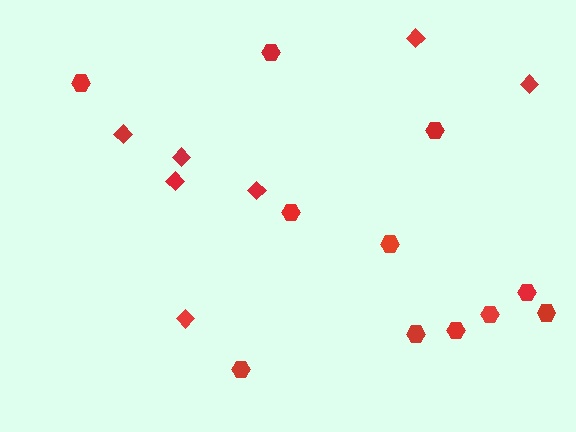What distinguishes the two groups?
There are 2 groups: one group of hexagons (11) and one group of diamonds (7).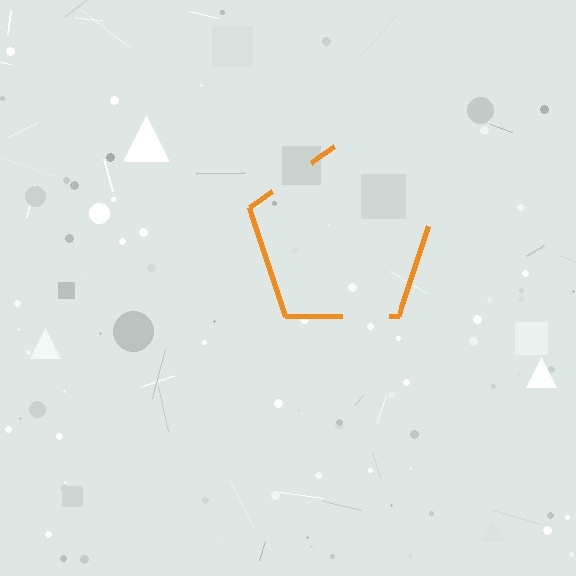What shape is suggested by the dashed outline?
The dashed outline suggests a pentagon.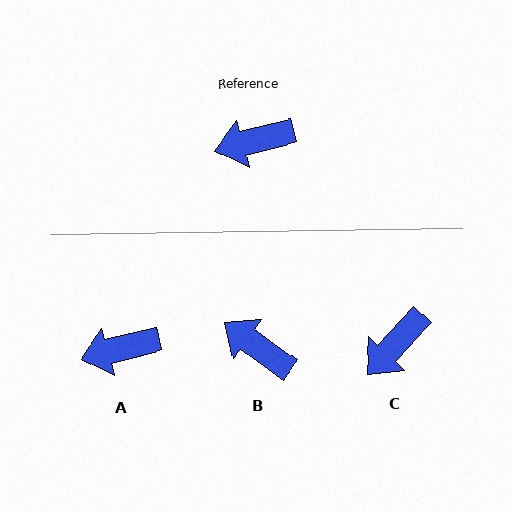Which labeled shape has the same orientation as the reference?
A.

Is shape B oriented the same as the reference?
No, it is off by about 50 degrees.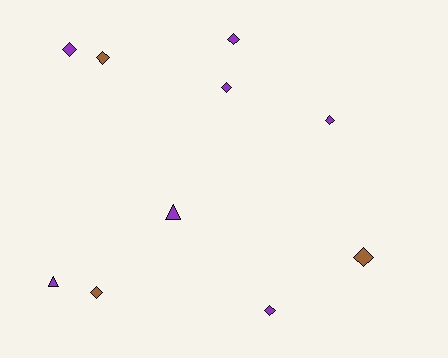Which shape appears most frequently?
Diamond, with 8 objects.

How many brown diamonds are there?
There are 3 brown diamonds.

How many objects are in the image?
There are 10 objects.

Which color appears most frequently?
Purple, with 7 objects.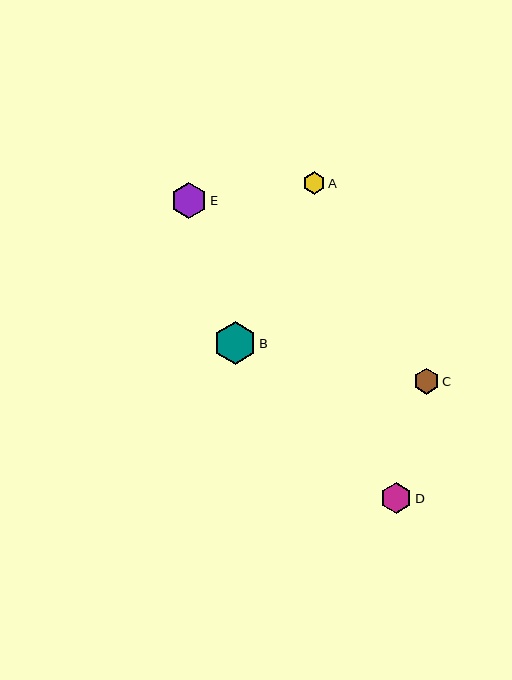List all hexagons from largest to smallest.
From largest to smallest: B, E, D, C, A.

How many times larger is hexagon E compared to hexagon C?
Hexagon E is approximately 1.4 times the size of hexagon C.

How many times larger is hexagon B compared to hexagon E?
Hexagon B is approximately 1.2 times the size of hexagon E.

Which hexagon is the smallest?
Hexagon A is the smallest with a size of approximately 22 pixels.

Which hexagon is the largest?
Hexagon B is the largest with a size of approximately 43 pixels.